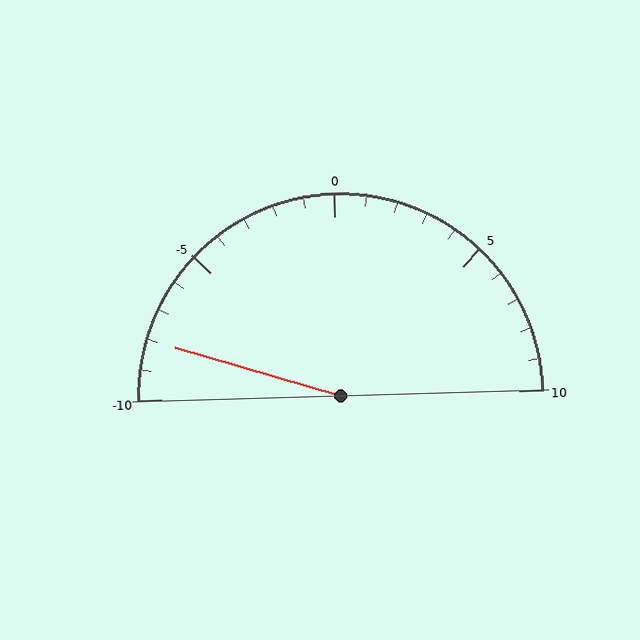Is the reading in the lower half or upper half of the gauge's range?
The reading is in the lower half of the range (-10 to 10).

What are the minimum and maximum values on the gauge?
The gauge ranges from -10 to 10.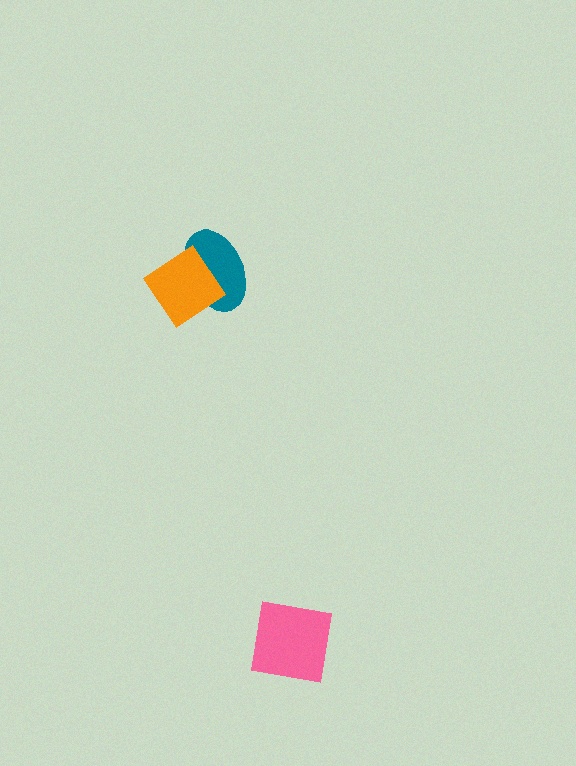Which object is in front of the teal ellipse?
The orange diamond is in front of the teal ellipse.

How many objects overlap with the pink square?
0 objects overlap with the pink square.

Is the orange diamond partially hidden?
No, no other shape covers it.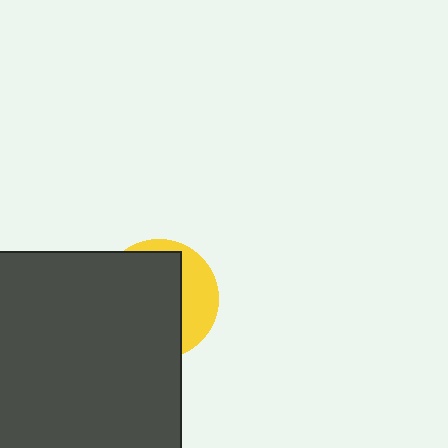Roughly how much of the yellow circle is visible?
A small part of it is visible (roughly 32%).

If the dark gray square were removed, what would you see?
You would see the complete yellow circle.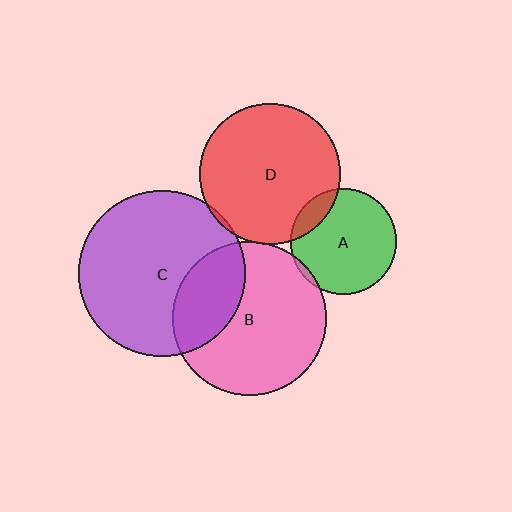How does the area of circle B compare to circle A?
Approximately 2.1 times.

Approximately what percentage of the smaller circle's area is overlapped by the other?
Approximately 5%.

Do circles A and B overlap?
Yes.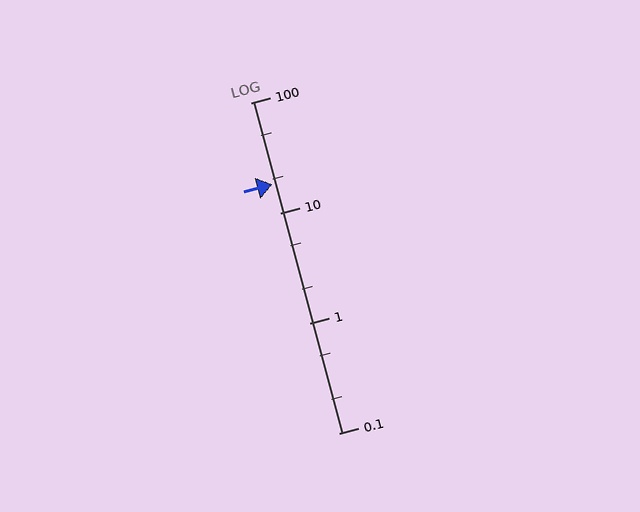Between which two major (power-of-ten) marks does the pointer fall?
The pointer is between 10 and 100.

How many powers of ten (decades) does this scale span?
The scale spans 3 decades, from 0.1 to 100.